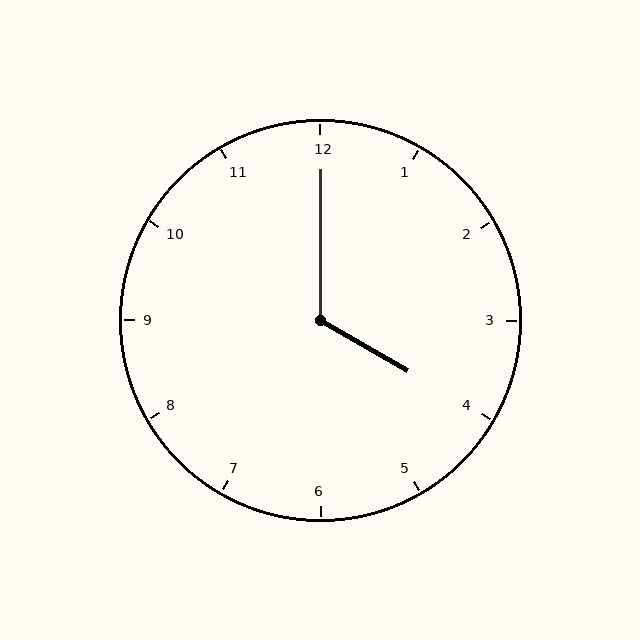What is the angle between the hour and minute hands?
Approximately 120 degrees.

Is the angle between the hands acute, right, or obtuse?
It is obtuse.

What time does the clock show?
4:00.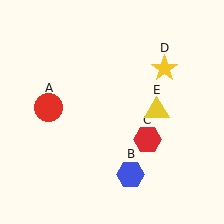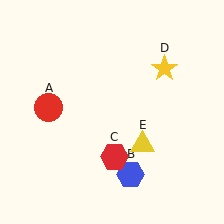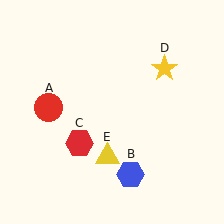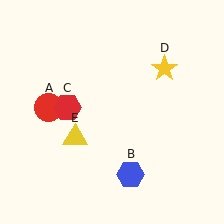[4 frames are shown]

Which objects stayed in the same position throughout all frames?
Red circle (object A) and blue hexagon (object B) and yellow star (object D) remained stationary.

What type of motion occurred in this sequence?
The red hexagon (object C), yellow triangle (object E) rotated clockwise around the center of the scene.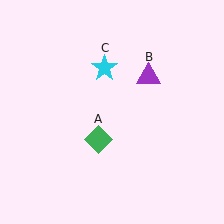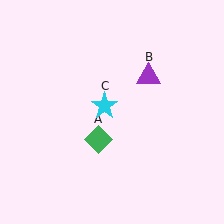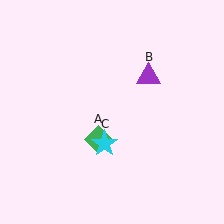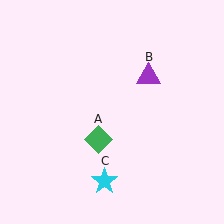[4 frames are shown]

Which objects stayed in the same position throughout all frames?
Green diamond (object A) and purple triangle (object B) remained stationary.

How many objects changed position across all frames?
1 object changed position: cyan star (object C).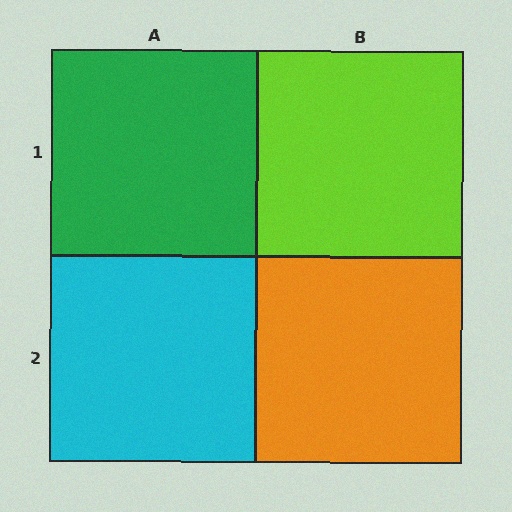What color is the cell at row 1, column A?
Green.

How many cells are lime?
1 cell is lime.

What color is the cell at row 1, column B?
Lime.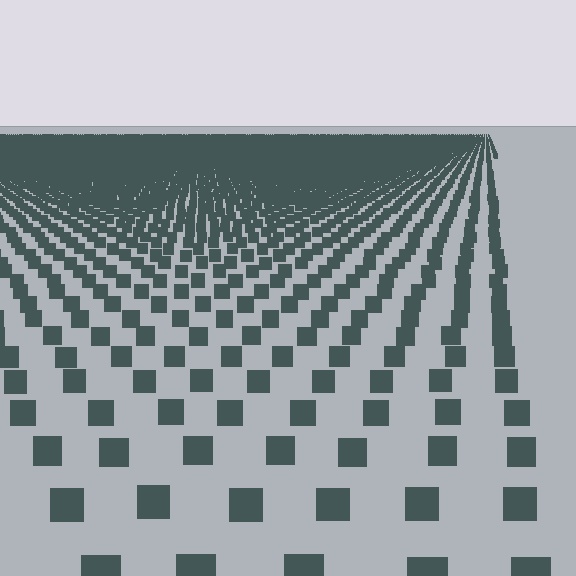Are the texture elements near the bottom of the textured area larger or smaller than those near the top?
Larger. Near the bottom, elements are closer to the viewer and appear at a bigger on-screen size.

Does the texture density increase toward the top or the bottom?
Density increases toward the top.